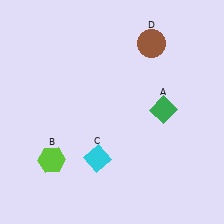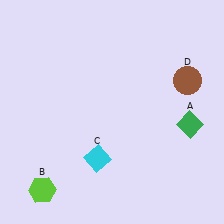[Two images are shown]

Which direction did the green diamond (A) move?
The green diamond (A) moved right.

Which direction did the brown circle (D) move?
The brown circle (D) moved down.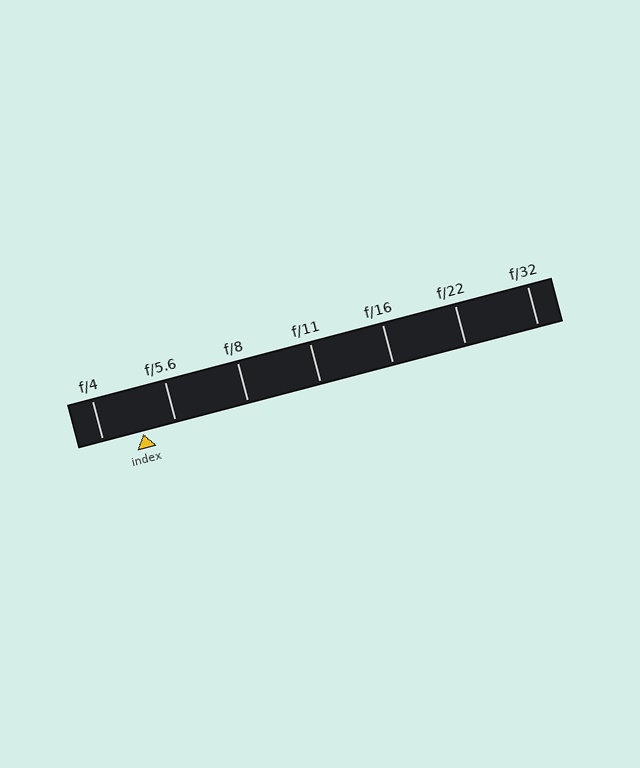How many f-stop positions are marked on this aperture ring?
There are 7 f-stop positions marked.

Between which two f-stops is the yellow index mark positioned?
The index mark is between f/4 and f/5.6.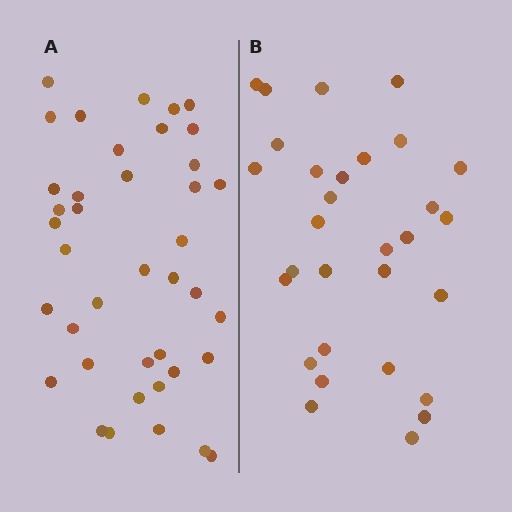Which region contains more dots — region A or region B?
Region A (the left region) has more dots.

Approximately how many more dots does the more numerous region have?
Region A has roughly 10 or so more dots than region B.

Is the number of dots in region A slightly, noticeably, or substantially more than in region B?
Region A has noticeably more, but not dramatically so. The ratio is roughly 1.3 to 1.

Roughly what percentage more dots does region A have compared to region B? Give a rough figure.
About 35% more.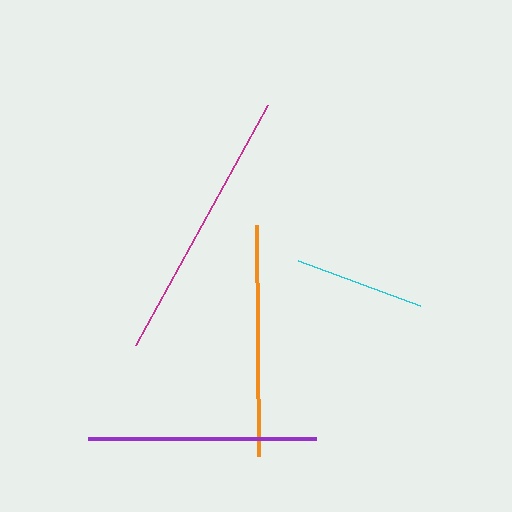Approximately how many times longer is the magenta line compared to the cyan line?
The magenta line is approximately 2.1 times the length of the cyan line.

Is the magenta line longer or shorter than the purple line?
The magenta line is longer than the purple line.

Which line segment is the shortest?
The cyan line is the shortest at approximately 130 pixels.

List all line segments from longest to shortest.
From longest to shortest: magenta, orange, purple, cyan.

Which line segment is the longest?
The magenta line is the longest at approximately 273 pixels.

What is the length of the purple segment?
The purple segment is approximately 228 pixels long.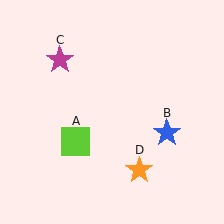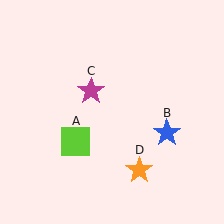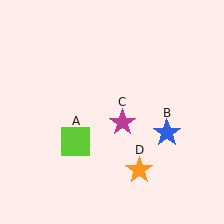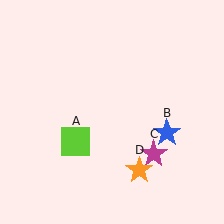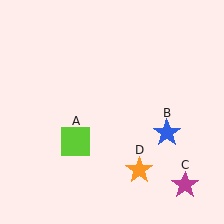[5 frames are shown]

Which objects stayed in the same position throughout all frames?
Lime square (object A) and blue star (object B) and orange star (object D) remained stationary.